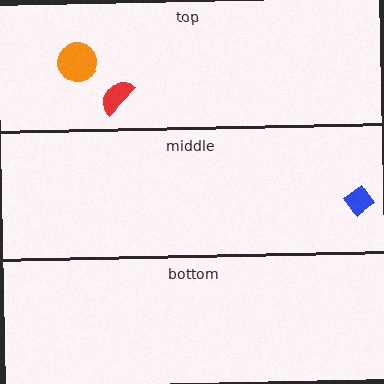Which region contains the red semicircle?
The top region.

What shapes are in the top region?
The orange circle, the red semicircle.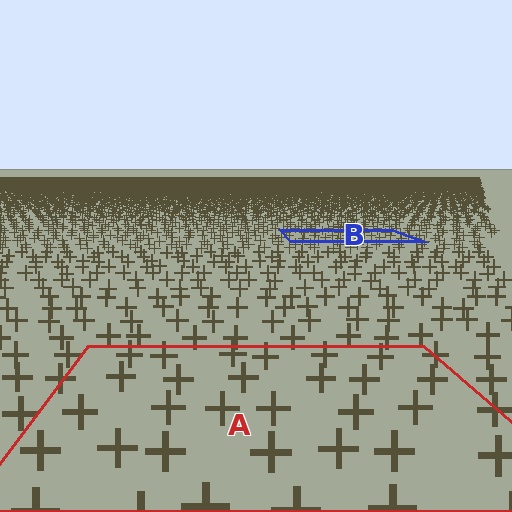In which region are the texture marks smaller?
The texture marks are smaller in region B, because it is farther away.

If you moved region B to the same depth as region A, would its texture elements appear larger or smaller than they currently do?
They would appear larger. At a closer depth, the same texture elements are projected at a bigger on-screen size.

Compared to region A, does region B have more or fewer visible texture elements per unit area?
Region B has more texture elements per unit area — they are packed more densely because it is farther away.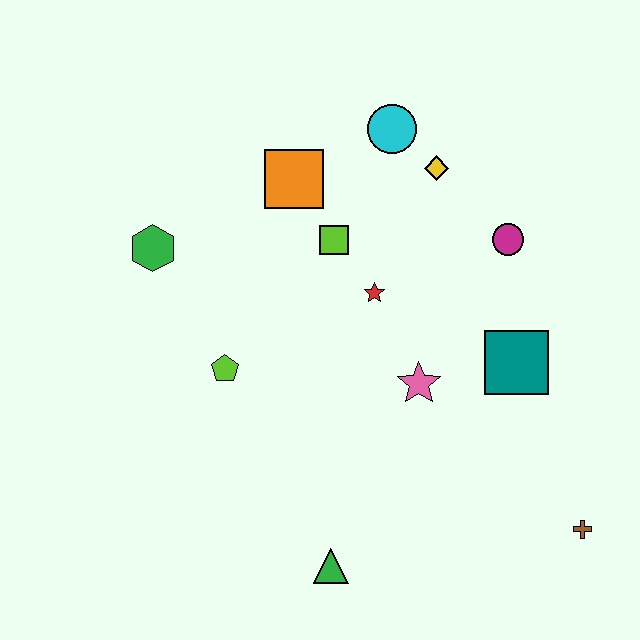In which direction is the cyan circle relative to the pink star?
The cyan circle is above the pink star.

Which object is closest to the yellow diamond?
The cyan circle is closest to the yellow diamond.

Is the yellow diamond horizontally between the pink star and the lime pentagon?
No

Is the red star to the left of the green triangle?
No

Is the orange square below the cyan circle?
Yes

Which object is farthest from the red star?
The brown cross is farthest from the red star.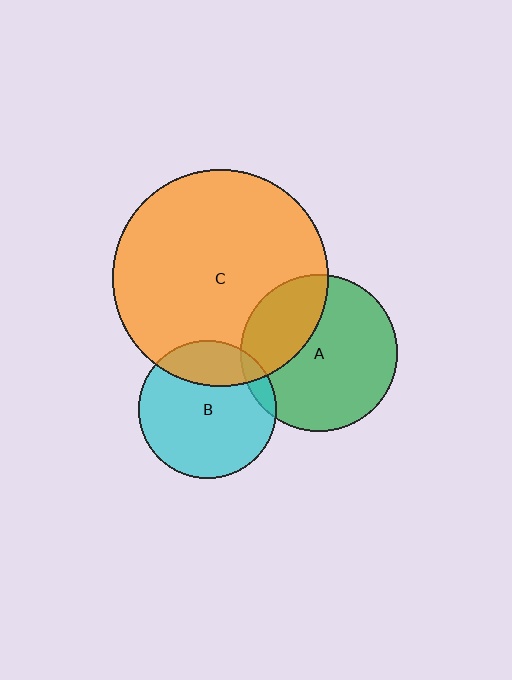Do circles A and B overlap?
Yes.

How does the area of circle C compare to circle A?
Approximately 1.9 times.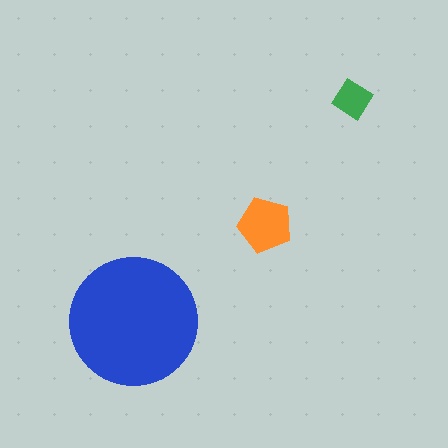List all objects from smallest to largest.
The green diamond, the orange pentagon, the blue circle.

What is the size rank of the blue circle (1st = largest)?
1st.